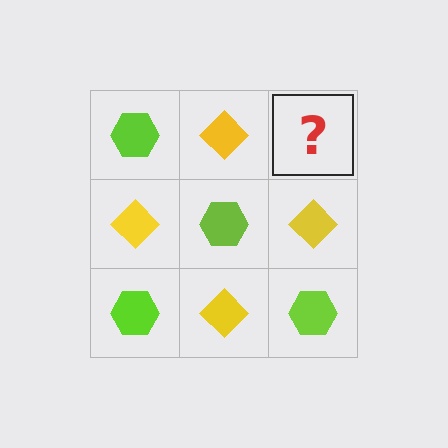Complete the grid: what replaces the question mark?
The question mark should be replaced with a lime hexagon.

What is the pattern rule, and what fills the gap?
The rule is that it alternates lime hexagon and yellow diamond in a checkerboard pattern. The gap should be filled with a lime hexagon.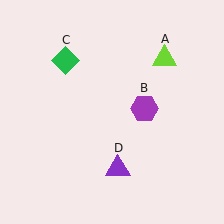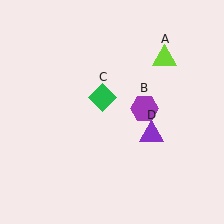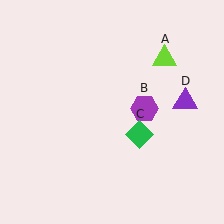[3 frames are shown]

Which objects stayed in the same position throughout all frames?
Lime triangle (object A) and purple hexagon (object B) remained stationary.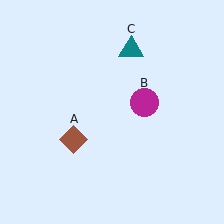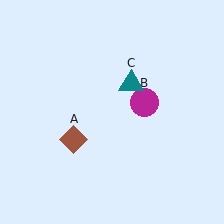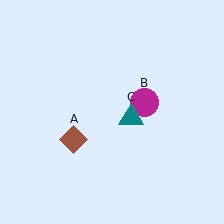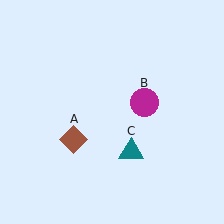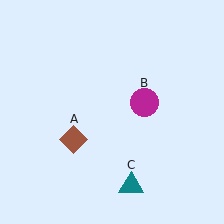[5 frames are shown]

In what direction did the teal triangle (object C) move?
The teal triangle (object C) moved down.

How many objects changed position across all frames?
1 object changed position: teal triangle (object C).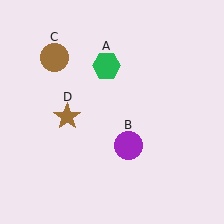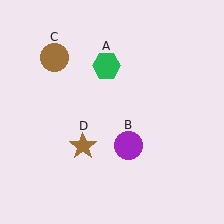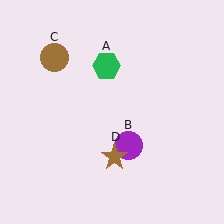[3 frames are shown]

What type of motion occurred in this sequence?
The brown star (object D) rotated counterclockwise around the center of the scene.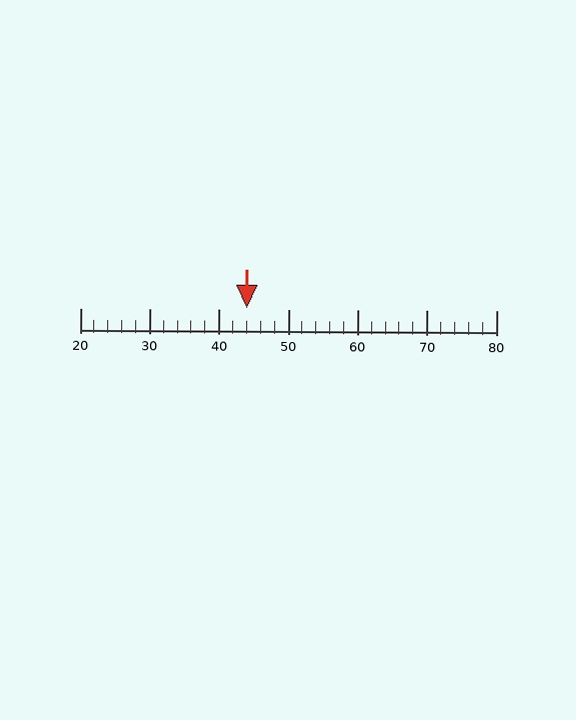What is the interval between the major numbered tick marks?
The major tick marks are spaced 10 units apart.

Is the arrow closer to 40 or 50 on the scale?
The arrow is closer to 40.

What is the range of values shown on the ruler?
The ruler shows values from 20 to 80.